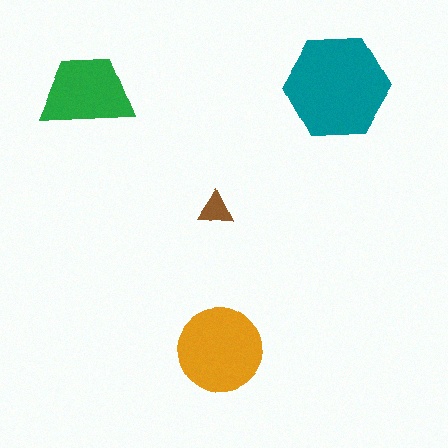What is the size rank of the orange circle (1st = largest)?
2nd.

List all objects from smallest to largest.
The brown triangle, the green trapezoid, the orange circle, the teal hexagon.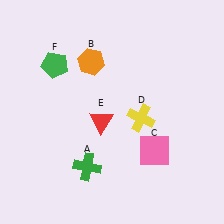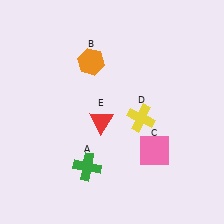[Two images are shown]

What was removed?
The green pentagon (F) was removed in Image 2.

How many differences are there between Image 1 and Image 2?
There is 1 difference between the two images.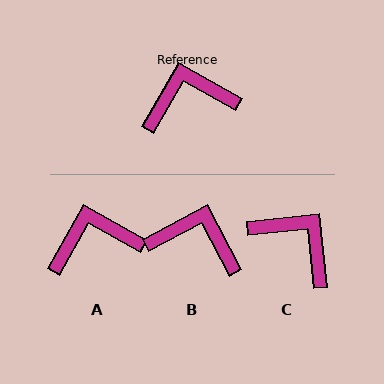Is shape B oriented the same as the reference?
No, it is off by about 33 degrees.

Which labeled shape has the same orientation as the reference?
A.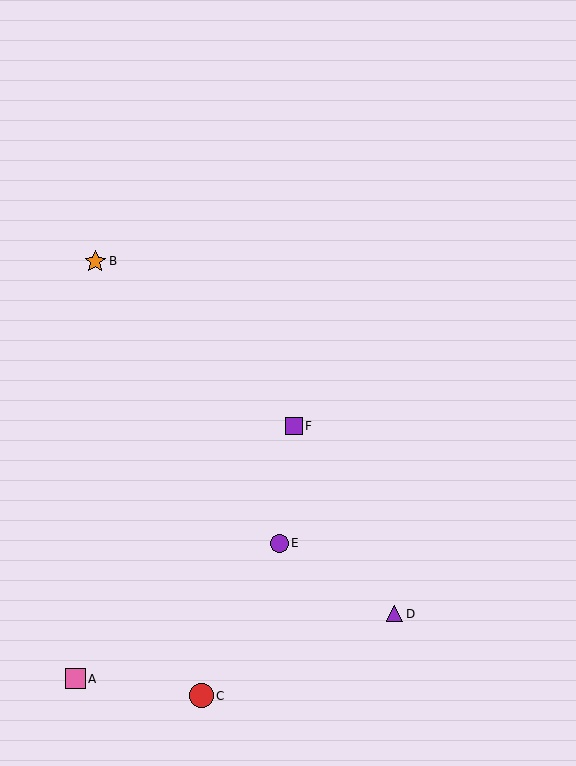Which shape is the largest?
The red circle (labeled C) is the largest.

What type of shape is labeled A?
Shape A is a pink square.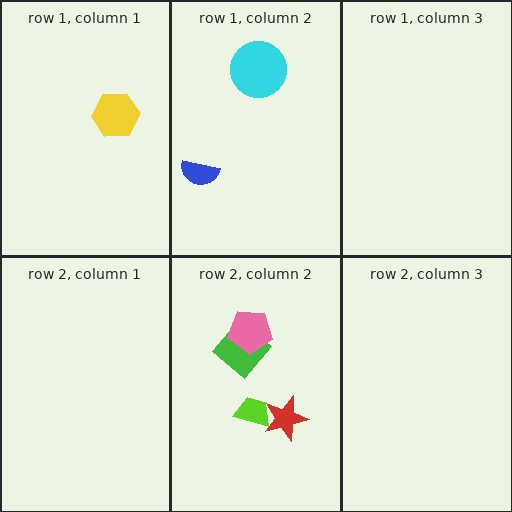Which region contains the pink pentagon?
The row 2, column 2 region.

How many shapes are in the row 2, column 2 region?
4.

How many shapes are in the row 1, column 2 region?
2.